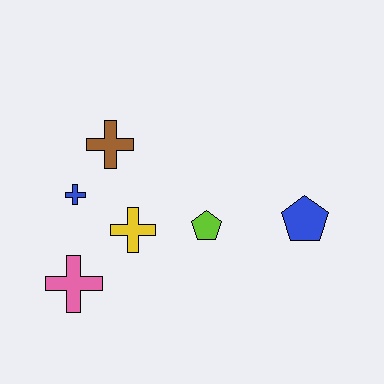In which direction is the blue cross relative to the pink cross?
The blue cross is above the pink cross.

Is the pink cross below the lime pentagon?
Yes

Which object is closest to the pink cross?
The yellow cross is closest to the pink cross.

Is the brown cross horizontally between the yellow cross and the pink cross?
Yes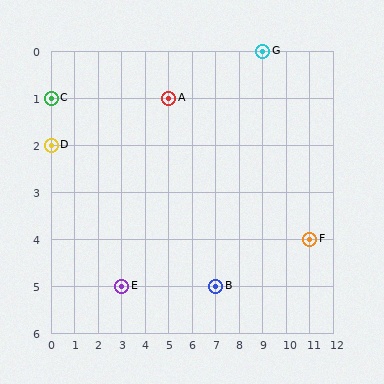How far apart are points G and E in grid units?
Points G and E are 6 columns and 5 rows apart (about 7.8 grid units diagonally).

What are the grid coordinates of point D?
Point D is at grid coordinates (0, 2).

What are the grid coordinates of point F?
Point F is at grid coordinates (11, 4).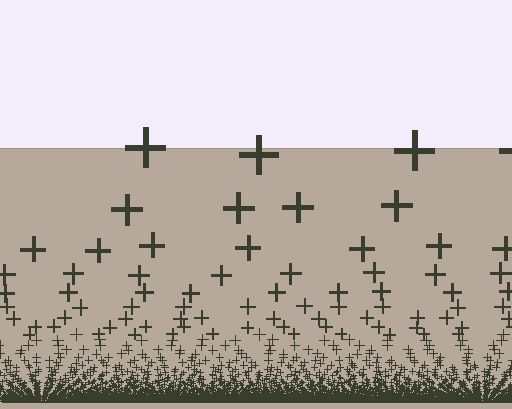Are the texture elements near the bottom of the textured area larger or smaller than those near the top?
Smaller. The gradient is inverted — elements near the bottom are smaller and denser.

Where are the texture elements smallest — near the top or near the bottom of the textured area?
Near the bottom.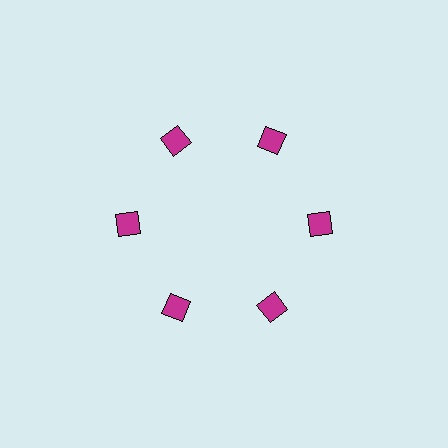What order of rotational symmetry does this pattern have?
This pattern has 6-fold rotational symmetry.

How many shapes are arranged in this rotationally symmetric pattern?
There are 6 shapes, arranged in 6 groups of 1.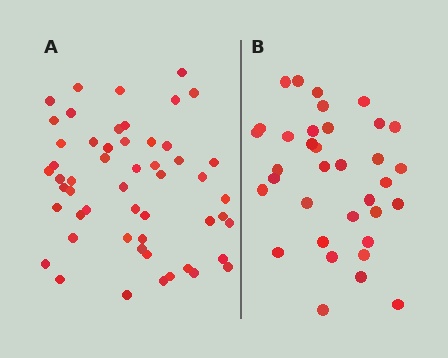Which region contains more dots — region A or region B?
Region A (the left region) has more dots.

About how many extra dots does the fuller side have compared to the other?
Region A has approximately 20 more dots than region B.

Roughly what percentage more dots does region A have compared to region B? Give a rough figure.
About 50% more.